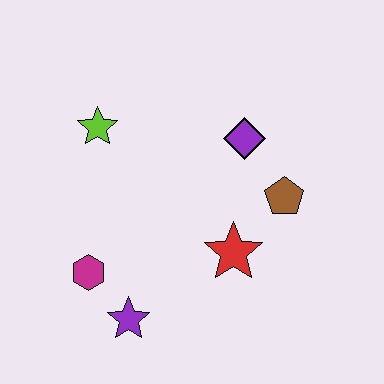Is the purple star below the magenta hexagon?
Yes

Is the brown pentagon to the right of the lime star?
Yes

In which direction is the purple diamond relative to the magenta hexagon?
The purple diamond is to the right of the magenta hexagon.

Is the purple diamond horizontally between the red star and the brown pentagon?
Yes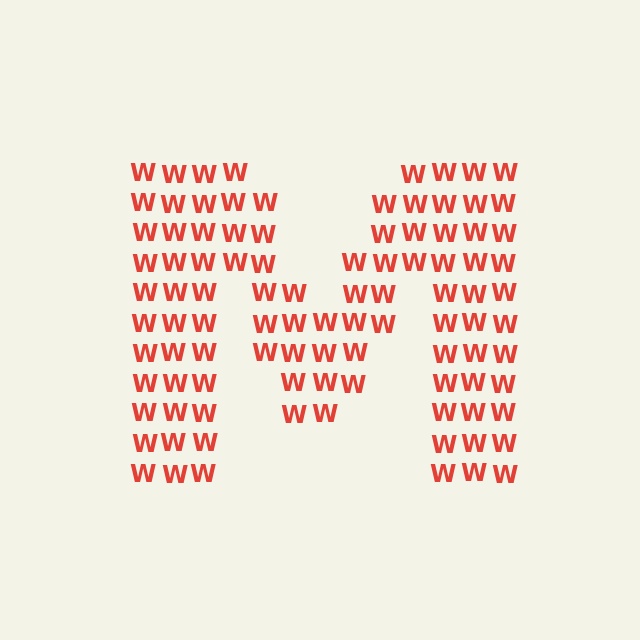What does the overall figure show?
The overall figure shows the letter M.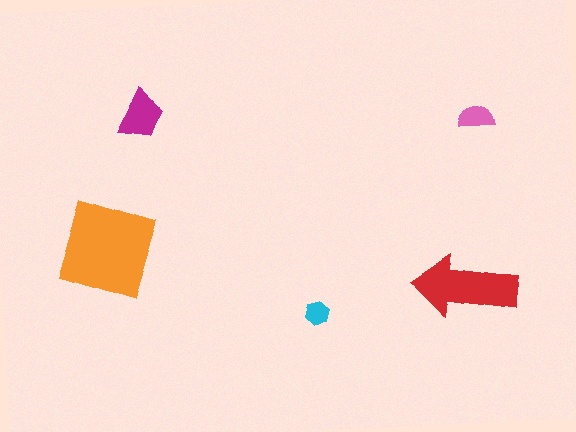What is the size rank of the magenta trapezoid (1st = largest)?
3rd.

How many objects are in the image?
There are 5 objects in the image.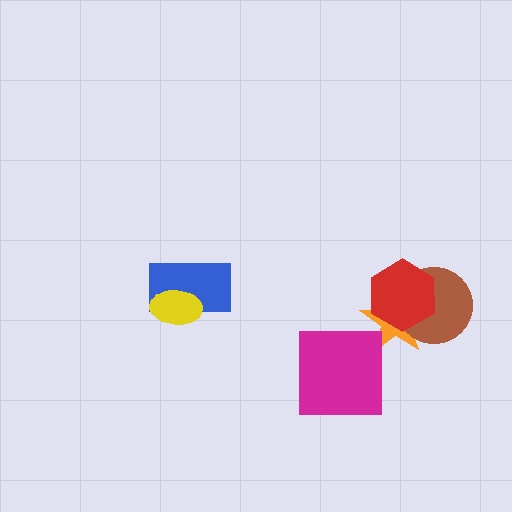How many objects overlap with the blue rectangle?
1 object overlaps with the blue rectangle.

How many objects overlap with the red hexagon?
2 objects overlap with the red hexagon.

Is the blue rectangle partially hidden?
Yes, it is partially covered by another shape.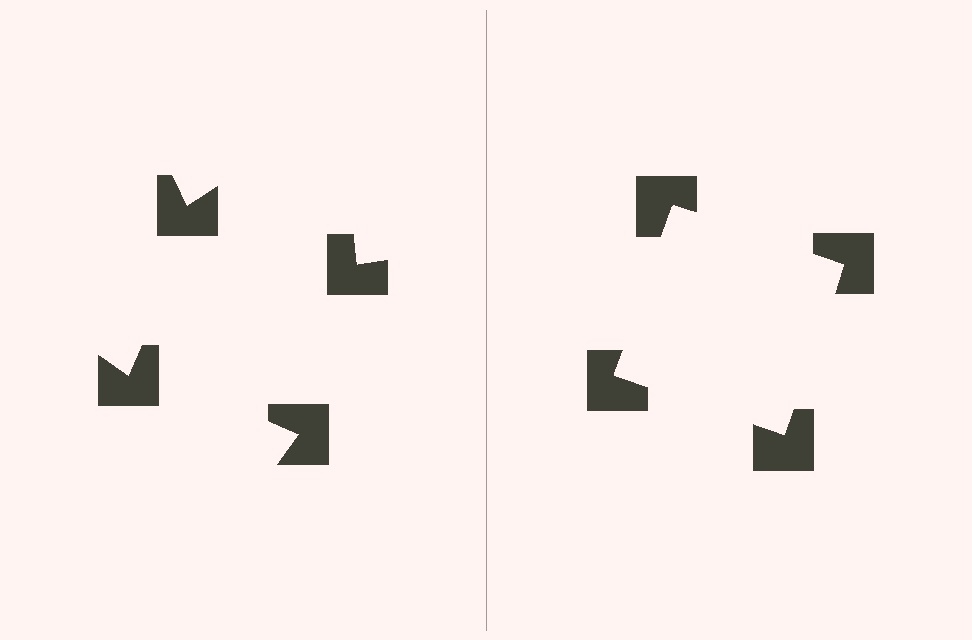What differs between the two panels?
The notched squares are positioned identically on both sides; only the wedge orientations differ. On the right they align to a square; on the left they are misaligned.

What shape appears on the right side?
An illusory square.